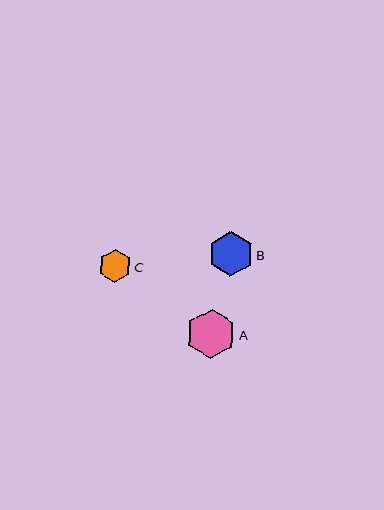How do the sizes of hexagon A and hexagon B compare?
Hexagon A and hexagon B are approximately the same size.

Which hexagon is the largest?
Hexagon A is the largest with a size of approximately 49 pixels.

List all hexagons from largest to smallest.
From largest to smallest: A, B, C.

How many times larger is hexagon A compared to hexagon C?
Hexagon A is approximately 1.5 times the size of hexagon C.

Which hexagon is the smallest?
Hexagon C is the smallest with a size of approximately 32 pixels.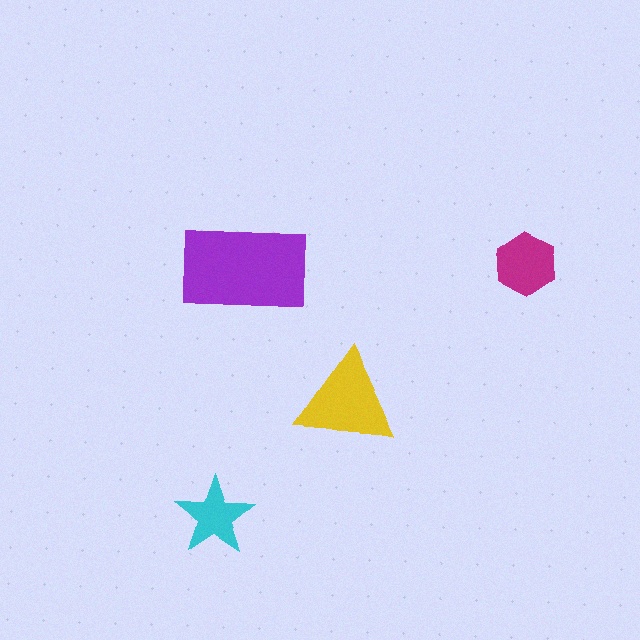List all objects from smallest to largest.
The cyan star, the magenta hexagon, the yellow triangle, the purple rectangle.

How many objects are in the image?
There are 4 objects in the image.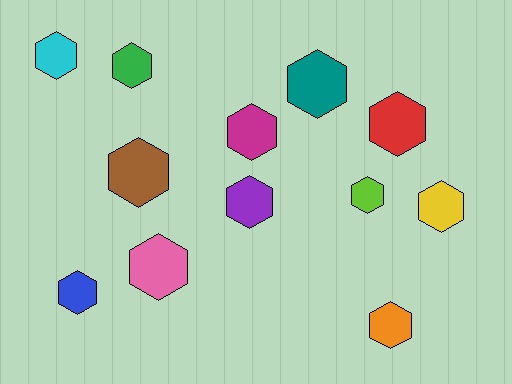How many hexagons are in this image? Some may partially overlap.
There are 12 hexagons.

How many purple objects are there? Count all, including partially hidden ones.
There is 1 purple object.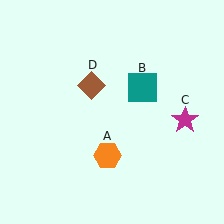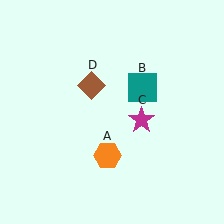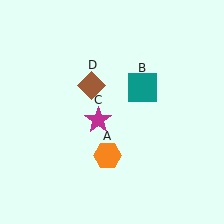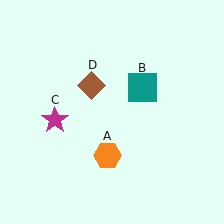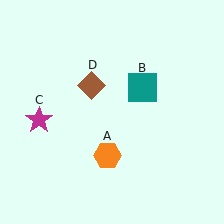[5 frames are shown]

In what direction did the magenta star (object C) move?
The magenta star (object C) moved left.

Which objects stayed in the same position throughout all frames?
Orange hexagon (object A) and teal square (object B) and brown diamond (object D) remained stationary.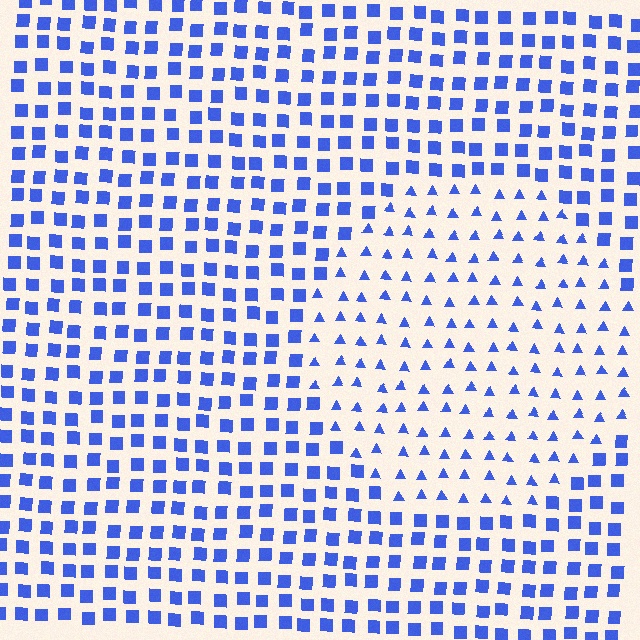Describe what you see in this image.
The image is filled with small blue elements arranged in a uniform grid. A circle-shaped region contains triangles, while the surrounding area contains squares. The boundary is defined purely by the change in element shape.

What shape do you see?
I see a circle.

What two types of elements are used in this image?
The image uses triangles inside the circle region and squares outside it.